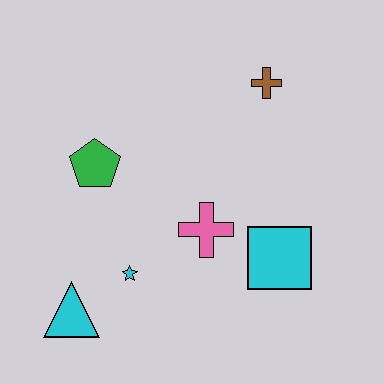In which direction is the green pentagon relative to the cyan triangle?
The green pentagon is above the cyan triangle.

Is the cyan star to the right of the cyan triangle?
Yes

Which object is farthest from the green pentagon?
The cyan square is farthest from the green pentagon.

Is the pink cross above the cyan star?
Yes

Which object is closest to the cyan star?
The cyan triangle is closest to the cyan star.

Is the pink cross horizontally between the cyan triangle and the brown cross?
Yes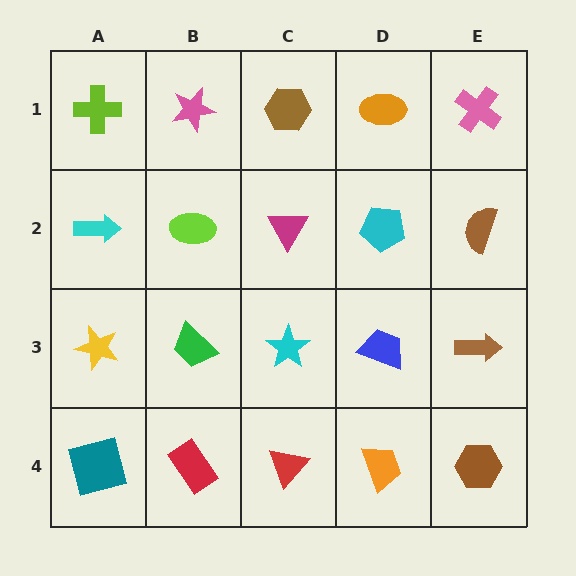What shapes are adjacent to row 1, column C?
A magenta triangle (row 2, column C), a pink star (row 1, column B), an orange ellipse (row 1, column D).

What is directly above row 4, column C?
A cyan star.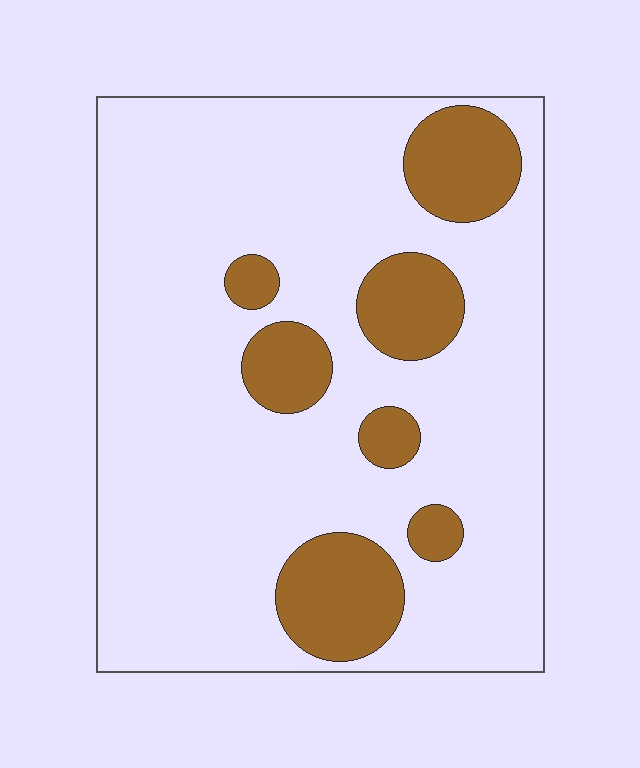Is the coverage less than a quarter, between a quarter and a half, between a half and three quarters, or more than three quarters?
Less than a quarter.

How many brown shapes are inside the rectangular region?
7.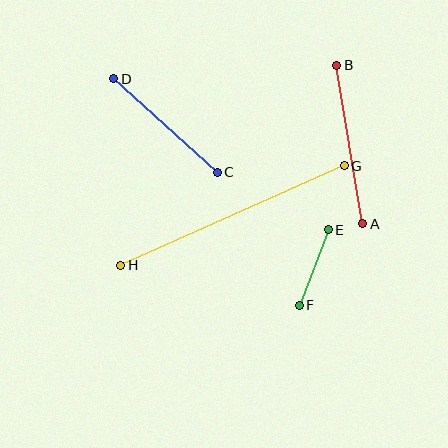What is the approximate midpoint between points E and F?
The midpoint is at approximately (314, 267) pixels.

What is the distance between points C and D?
The distance is approximately 140 pixels.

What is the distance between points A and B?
The distance is approximately 161 pixels.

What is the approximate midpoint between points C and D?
The midpoint is at approximately (165, 125) pixels.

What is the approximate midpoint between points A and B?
The midpoint is at approximately (350, 145) pixels.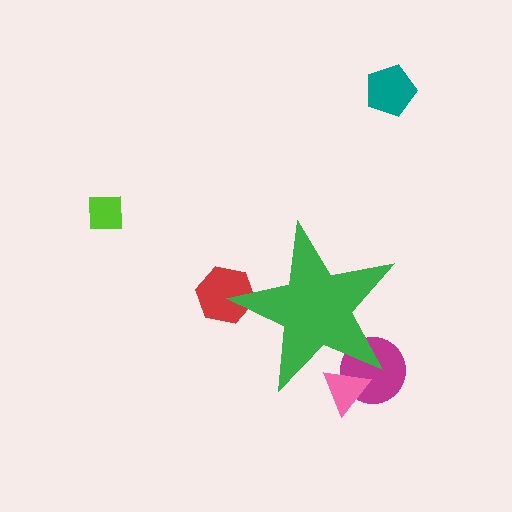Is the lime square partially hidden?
No, the lime square is fully visible.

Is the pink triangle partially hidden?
Yes, the pink triangle is partially hidden behind the green star.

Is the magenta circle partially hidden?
Yes, the magenta circle is partially hidden behind the green star.